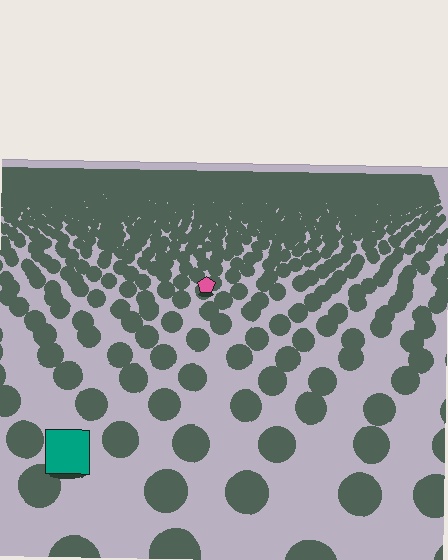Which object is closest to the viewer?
The teal square is closest. The texture marks near it are larger and more spread out.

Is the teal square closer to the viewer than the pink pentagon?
Yes. The teal square is closer — you can tell from the texture gradient: the ground texture is coarser near it.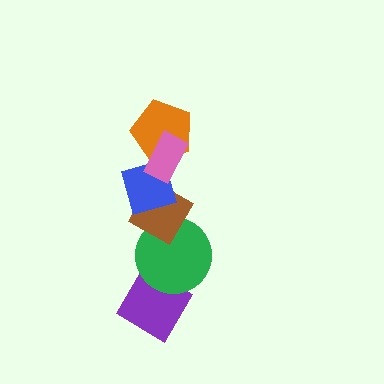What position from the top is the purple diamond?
The purple diamond is 6th from the top.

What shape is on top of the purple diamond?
The green circle is on top of the purple diamond.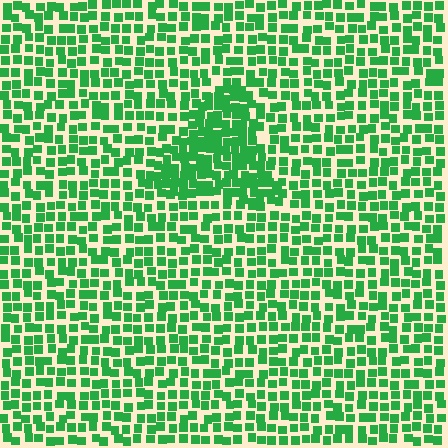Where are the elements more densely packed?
The elements are more densely packed inside the triangle boundary.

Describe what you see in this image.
The image contains small green elements arranged at two different densities. A triangle-shaped region is visible where the elements are more densely packed than the surrounding area.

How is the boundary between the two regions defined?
The boundary is defined by a change in element density (approximately 1.7x ratio). All elements are the same color, size, and shape.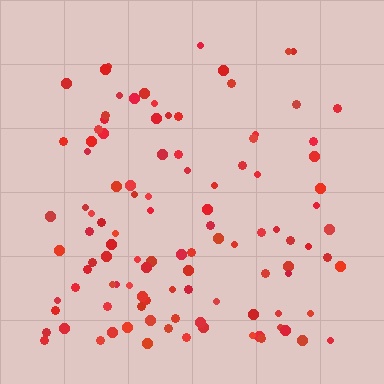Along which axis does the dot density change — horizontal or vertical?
Vertical.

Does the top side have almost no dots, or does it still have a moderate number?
Still a moderate number, just noticeably fewer than the bottom.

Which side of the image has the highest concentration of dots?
The bottom.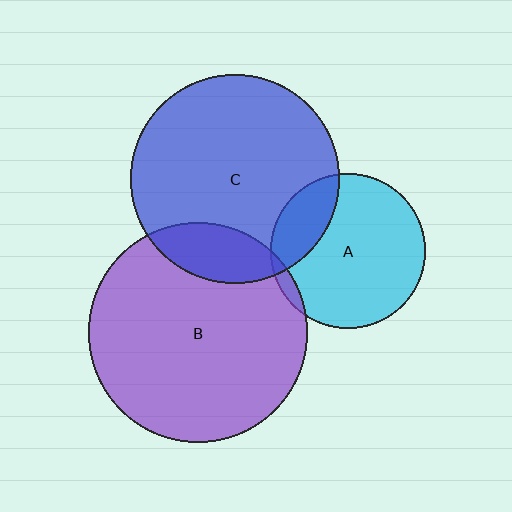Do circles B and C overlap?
Yes.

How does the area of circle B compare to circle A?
Approximately 2.0 times.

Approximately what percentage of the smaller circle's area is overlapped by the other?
Approximately 15%.